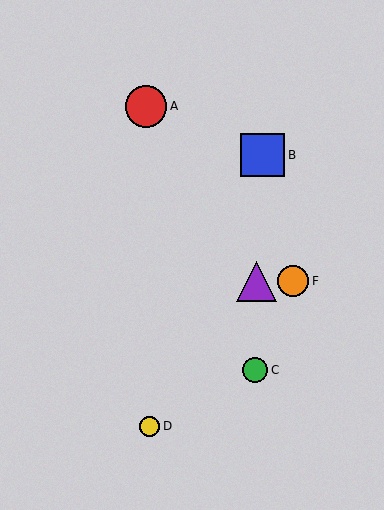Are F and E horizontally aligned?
Yes, both are at y≈281.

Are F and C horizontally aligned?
No, F is at y≈281 and C is at y≈370.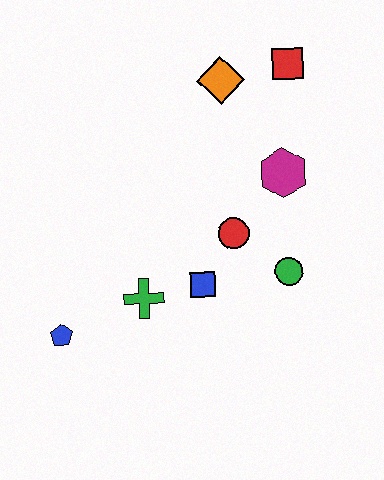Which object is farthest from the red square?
The blue pentagon is farthest from the red square.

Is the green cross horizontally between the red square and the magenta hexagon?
No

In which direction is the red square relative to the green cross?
The red square is above the green cross.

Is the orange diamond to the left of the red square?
Yes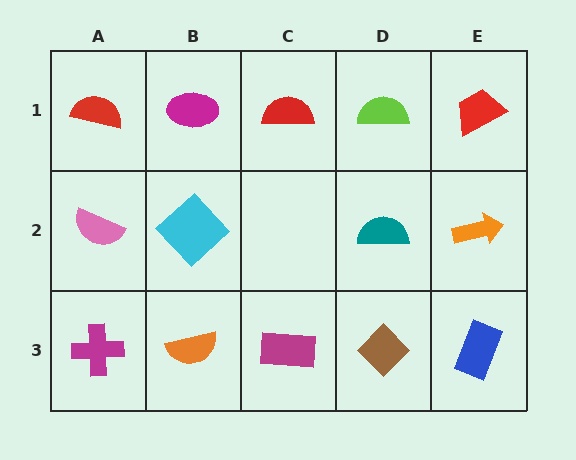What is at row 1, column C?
A red semicircle.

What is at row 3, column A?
A magenta cross.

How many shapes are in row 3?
5 shapes.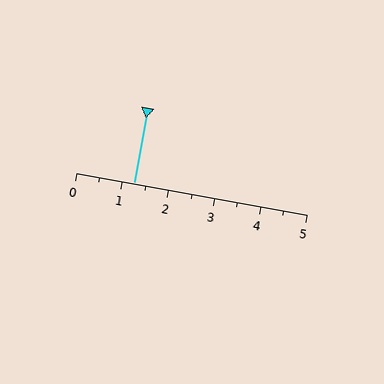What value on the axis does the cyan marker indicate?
The marker indicates approximately 1.2.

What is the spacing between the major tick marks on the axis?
The major ticks are spaced 1 apart.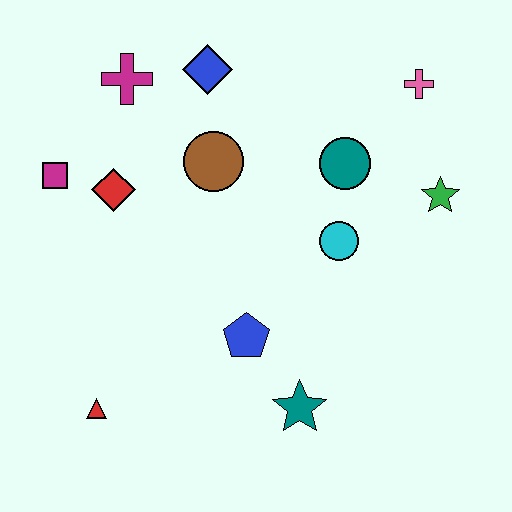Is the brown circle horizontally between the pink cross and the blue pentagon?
No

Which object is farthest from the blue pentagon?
The pink cross is farthest from the blue pentagon.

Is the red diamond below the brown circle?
Yes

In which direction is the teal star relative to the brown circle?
The teal star is below the brown circle.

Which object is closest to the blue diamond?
The magenta cross is closest to the blue diamond.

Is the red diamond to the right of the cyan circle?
No